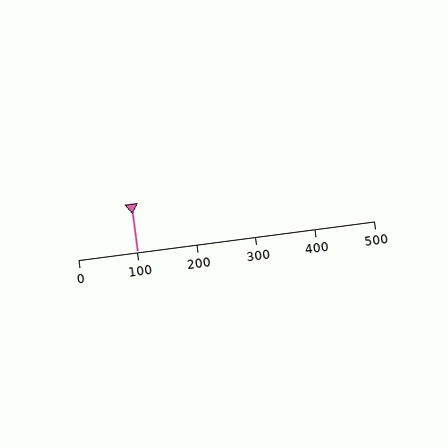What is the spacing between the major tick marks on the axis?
The major ticks are spaced 100 apart.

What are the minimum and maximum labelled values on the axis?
The axis runs from 0 to 500.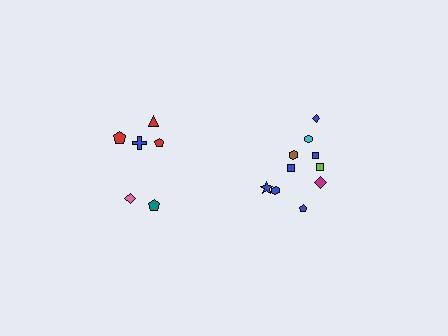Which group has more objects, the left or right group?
The right group.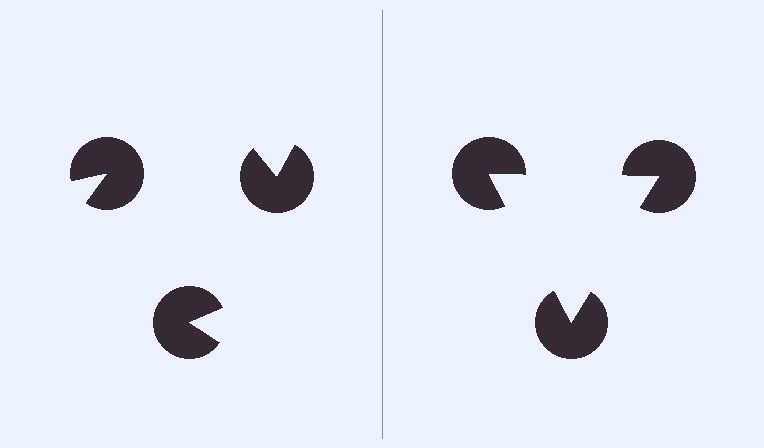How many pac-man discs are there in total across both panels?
6 — 3 on each side.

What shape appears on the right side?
An illusory triangle.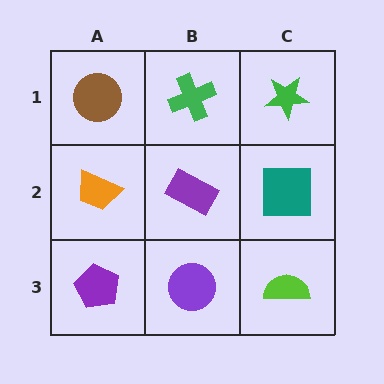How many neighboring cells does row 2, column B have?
4.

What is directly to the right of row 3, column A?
A purple circle.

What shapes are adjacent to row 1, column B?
A purple rectangle (row 2, column B), a brown circle (row 1, column A), a green star (row 1, column C).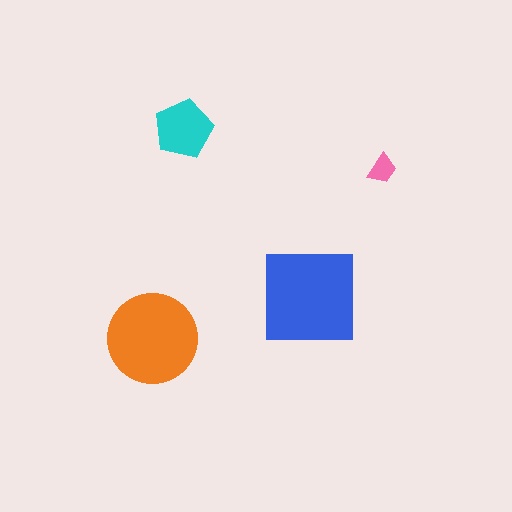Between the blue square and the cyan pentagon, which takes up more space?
The blue square.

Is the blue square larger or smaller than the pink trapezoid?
Larger.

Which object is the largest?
The blue square.